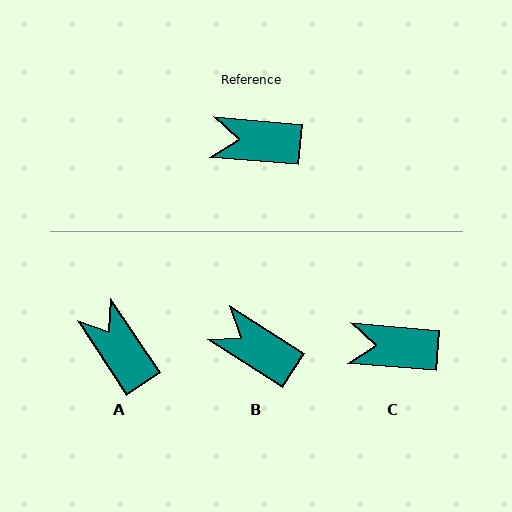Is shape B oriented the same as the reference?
No, it is off by about 28 degrees.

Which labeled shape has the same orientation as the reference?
C.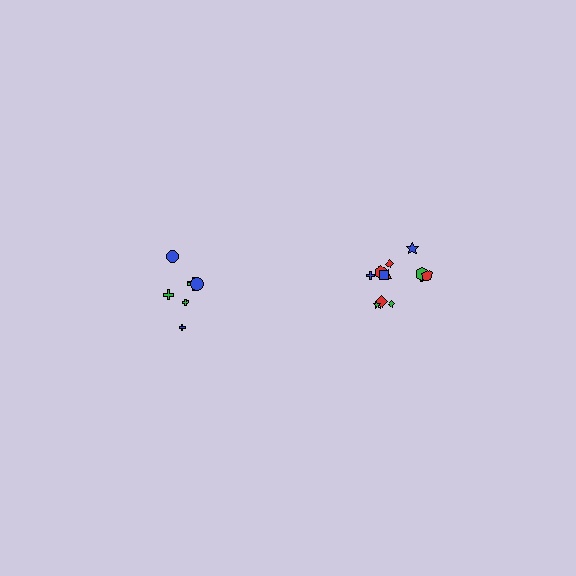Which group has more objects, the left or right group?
The right group.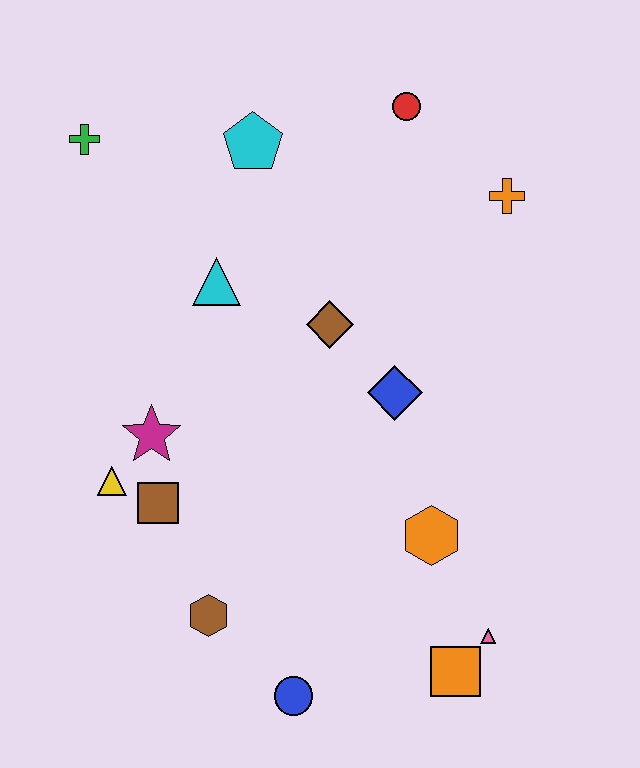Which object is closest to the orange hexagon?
The pink triangle is closest to the orange hexagon.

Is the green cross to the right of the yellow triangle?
No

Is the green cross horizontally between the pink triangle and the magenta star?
No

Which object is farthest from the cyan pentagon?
The orange square is farthest from the cyan pentagon.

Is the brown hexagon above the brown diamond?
No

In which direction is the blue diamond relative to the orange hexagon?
The blue diamond is above the orange hexagon.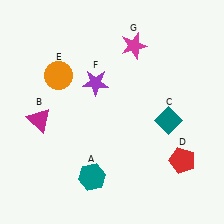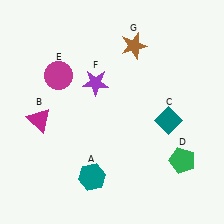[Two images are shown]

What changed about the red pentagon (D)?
In Image 1, D is red. In Image 2, it changed to green.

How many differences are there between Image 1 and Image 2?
There are 3 differences between the two images.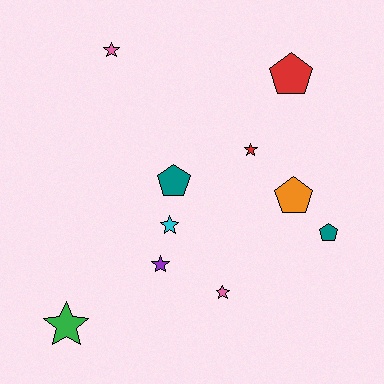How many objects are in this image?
There are 10 objects.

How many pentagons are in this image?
There are 4 pentagons.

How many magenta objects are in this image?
There are no magenta objects.